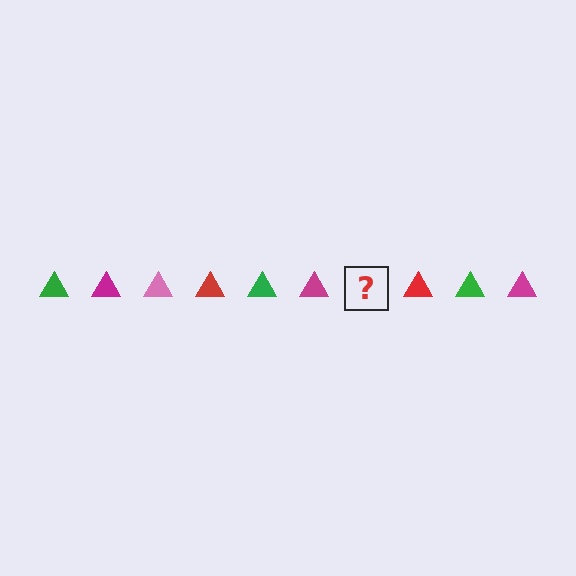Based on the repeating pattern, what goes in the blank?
The blank should be a pink triangle.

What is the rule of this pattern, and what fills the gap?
The rule is that the pattern cycles through green, magenta, pink, red triangles. The gap should be filled with a pink triangle.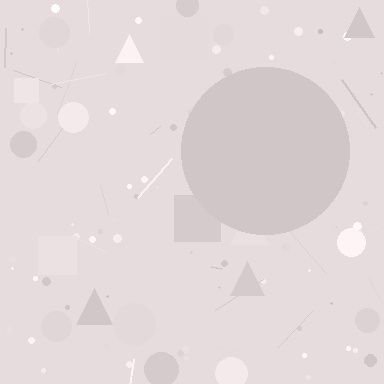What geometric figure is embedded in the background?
A circle is embedded in the background.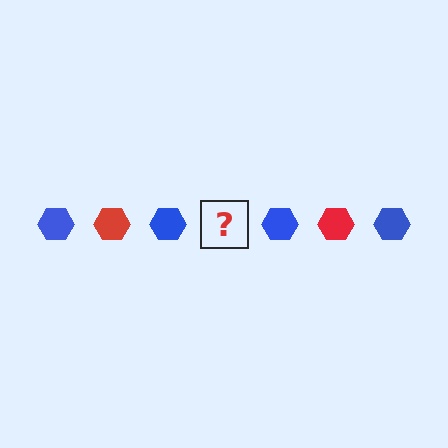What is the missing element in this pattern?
The missing element is a red hexagon.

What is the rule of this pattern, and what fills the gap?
The rule is that the pattern cycles through blue, red hexagons. The gap should be filled with a red hexagon.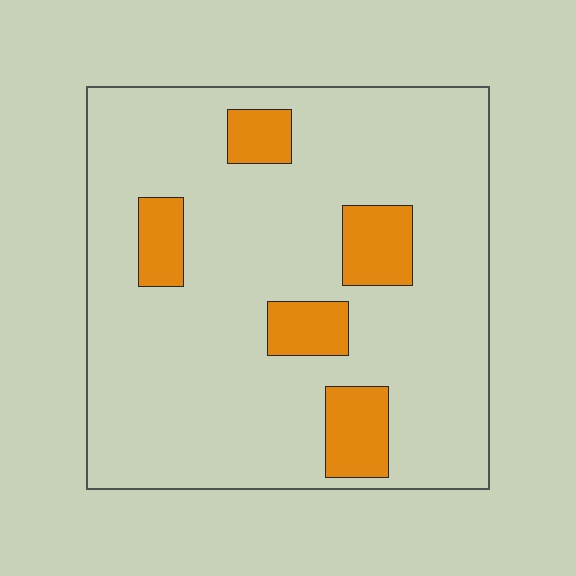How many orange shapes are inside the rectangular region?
5.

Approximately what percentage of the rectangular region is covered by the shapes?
Approximately 15%.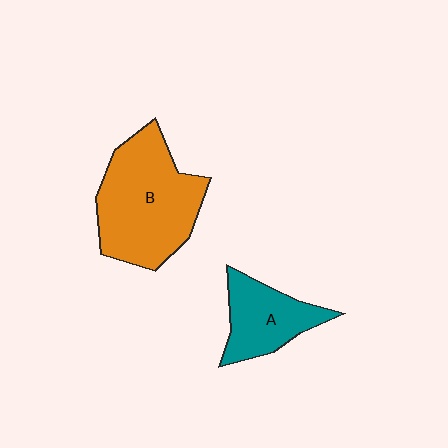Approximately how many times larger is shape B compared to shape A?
Approximately 1.9 times.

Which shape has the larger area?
Shape B (orange).